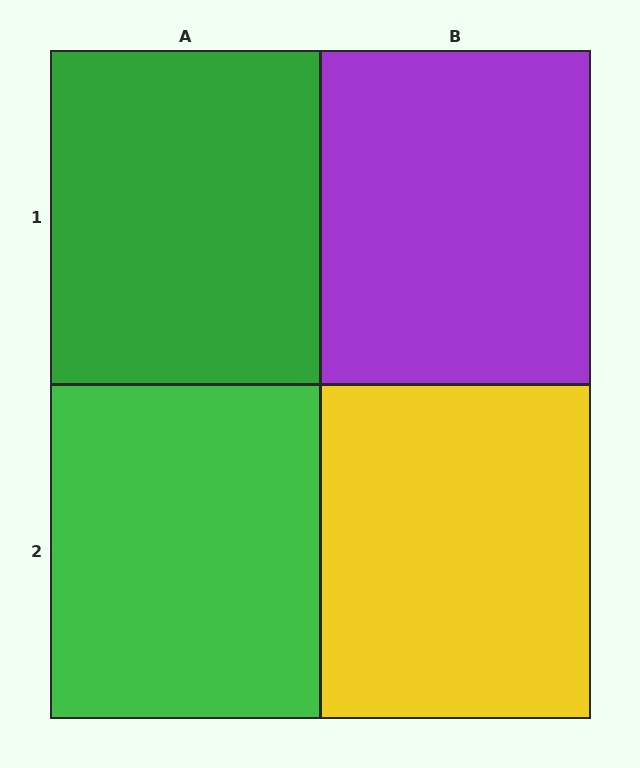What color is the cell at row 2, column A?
Green.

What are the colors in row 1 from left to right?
Green, purple.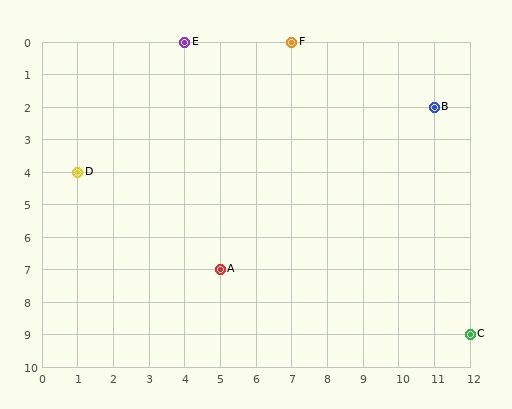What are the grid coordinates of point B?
Point B is at grid coordinates (11, 2).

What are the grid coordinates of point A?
Point A is at grid coordinates (5, 7).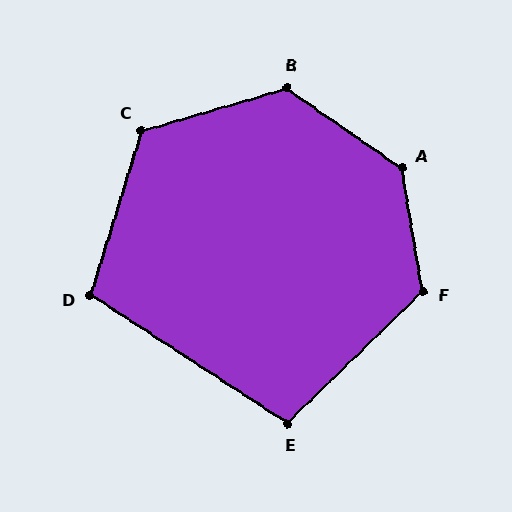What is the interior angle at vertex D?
Approximately 106 degrees (obtuse).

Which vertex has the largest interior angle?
A, at approximately 134 degrees.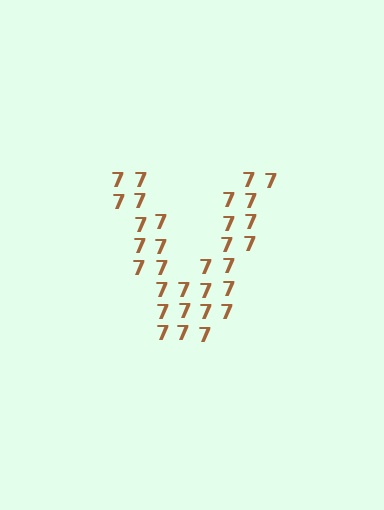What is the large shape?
The large shape is the letter V.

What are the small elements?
The small elements are digit 7's.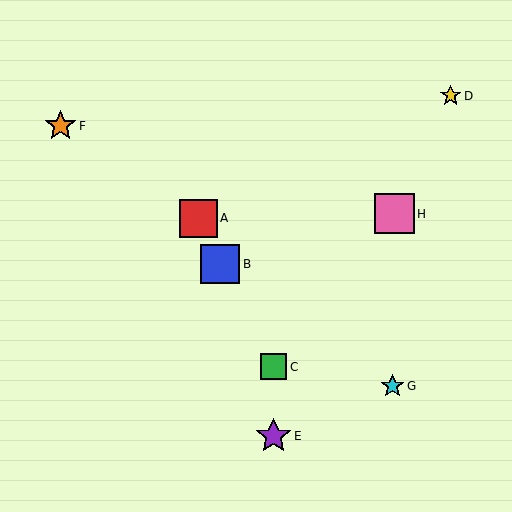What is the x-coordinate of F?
Object F is at x≈61.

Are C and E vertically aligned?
Yes, both are at x≈274.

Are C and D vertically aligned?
No, C is at x≈274 and D is at x≈451.